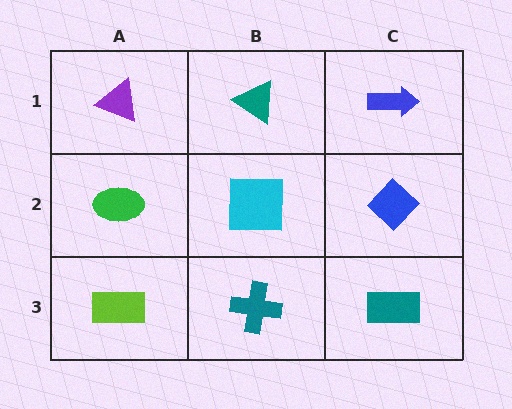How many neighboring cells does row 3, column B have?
3.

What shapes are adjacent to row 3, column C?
A blue diamond (row 2, column C), a teal cross (row 3, column B).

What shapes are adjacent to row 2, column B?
A teal triangle (row 1, column B), a teal cross (row 3, column B), a green ellipse (row 2, column A), a blue diamond (row 2, column C).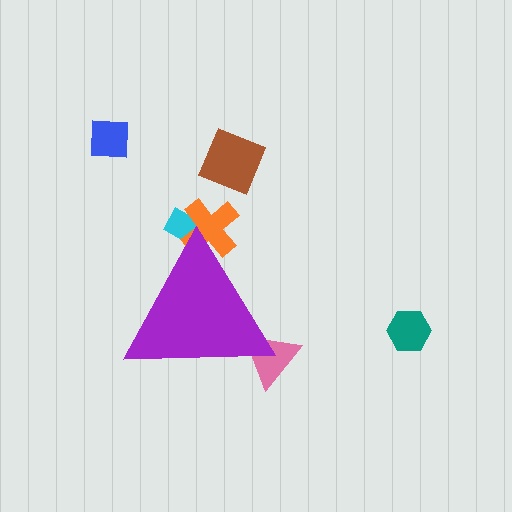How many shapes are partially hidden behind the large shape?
3 shapes are partially hidden.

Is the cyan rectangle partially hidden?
Yes, the cyan rectangle is partially hidden behind the purple triangle.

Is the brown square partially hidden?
No, the brown square is fully visible.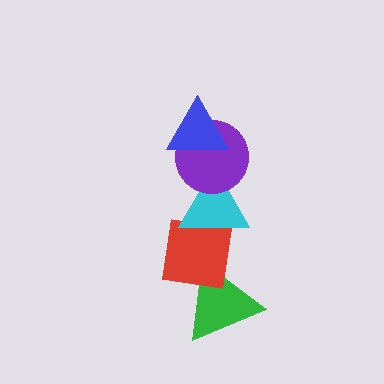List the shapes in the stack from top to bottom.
From top to bottom: the blue triangle, the purple circle, the cyan triangle, the red square, the green triangle.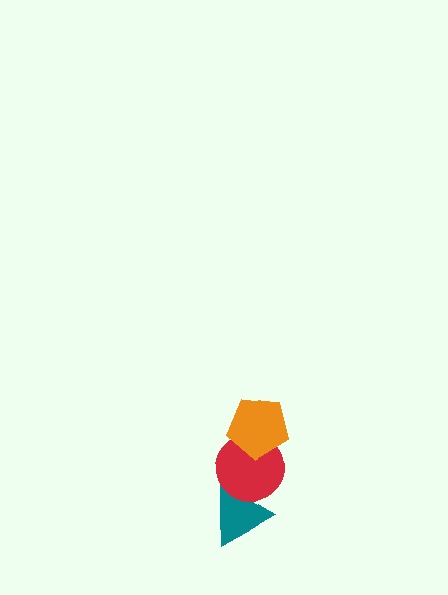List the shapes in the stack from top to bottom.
From top to bottom: the orange pentagon, the red circle, the teal triangle.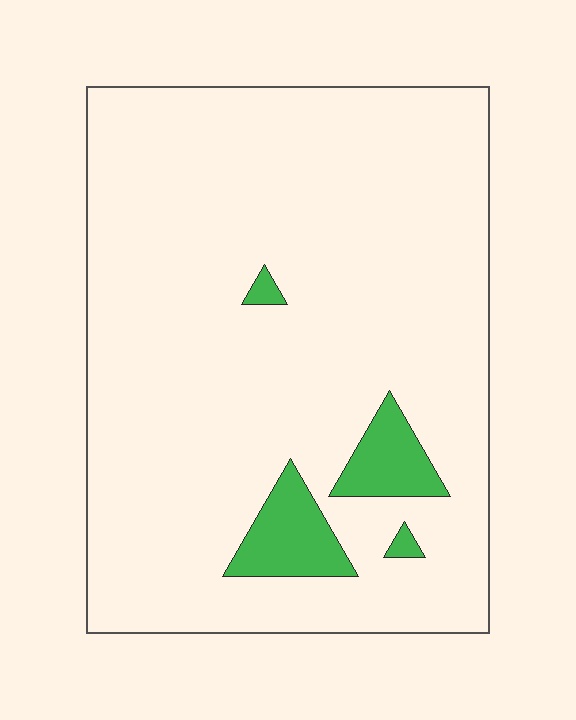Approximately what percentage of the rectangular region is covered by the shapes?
Approximately 10%.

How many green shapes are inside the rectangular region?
4.